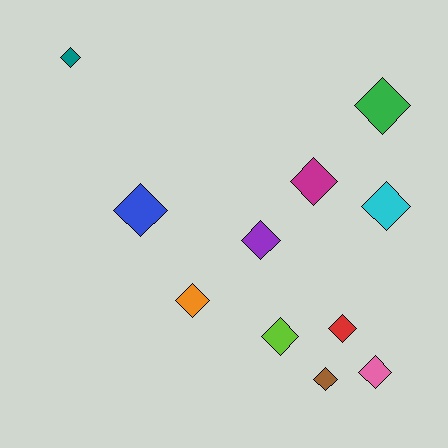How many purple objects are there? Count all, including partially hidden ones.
There is 1 purple object.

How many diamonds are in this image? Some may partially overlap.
There are 11 diamonds.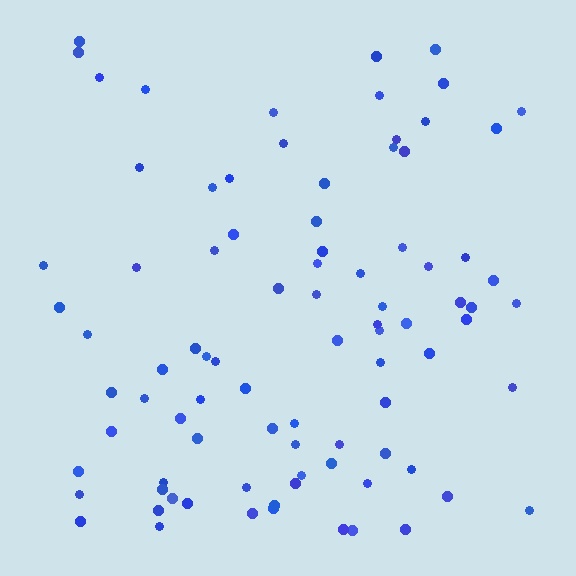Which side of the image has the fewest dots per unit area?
The top.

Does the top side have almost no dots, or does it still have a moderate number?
Still a moderate number, just noticeably fewer than the bottom.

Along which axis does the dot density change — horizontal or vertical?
Vertical.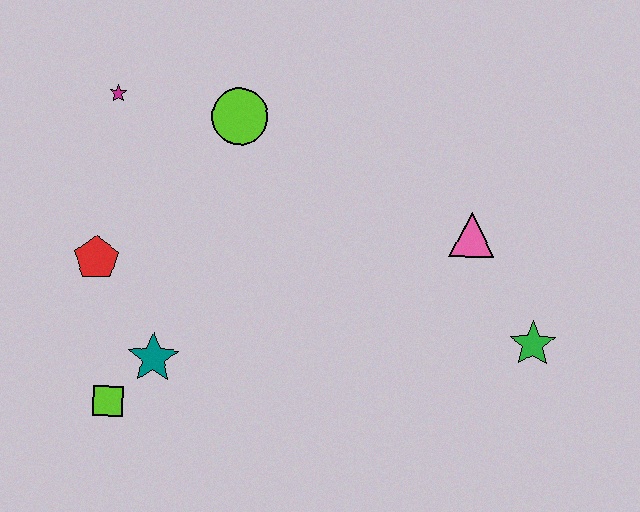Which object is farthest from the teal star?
The green star is farthest from the teal star.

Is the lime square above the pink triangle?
No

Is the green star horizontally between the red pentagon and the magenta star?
No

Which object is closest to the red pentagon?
The teal star is closest to the red pentagon.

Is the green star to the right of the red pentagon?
Yes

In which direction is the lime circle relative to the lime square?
The lime circle is above the lime square.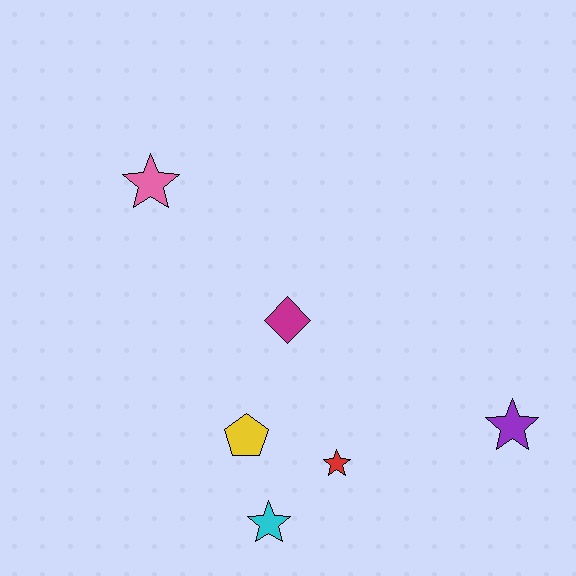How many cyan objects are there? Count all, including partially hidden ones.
There is 1 cyan object.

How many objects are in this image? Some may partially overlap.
There are 6 objects.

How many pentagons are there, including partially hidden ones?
There is 1 pentagon.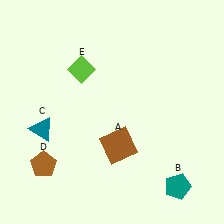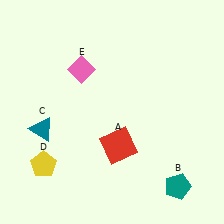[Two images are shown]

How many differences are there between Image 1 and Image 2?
There are 3 differences between the two images.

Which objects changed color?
A changed from brown to red. D changed from brown to yellow. E changed from lime to pink.